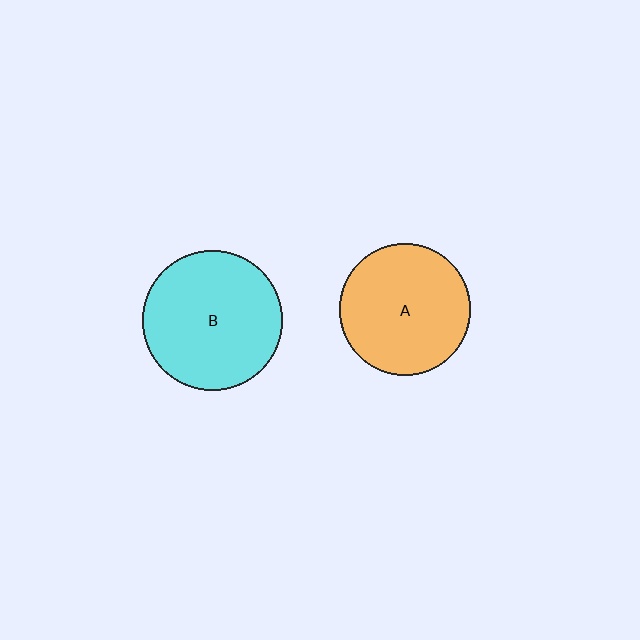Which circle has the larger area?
Circle B (cyan).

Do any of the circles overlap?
No, none of the circles overlap.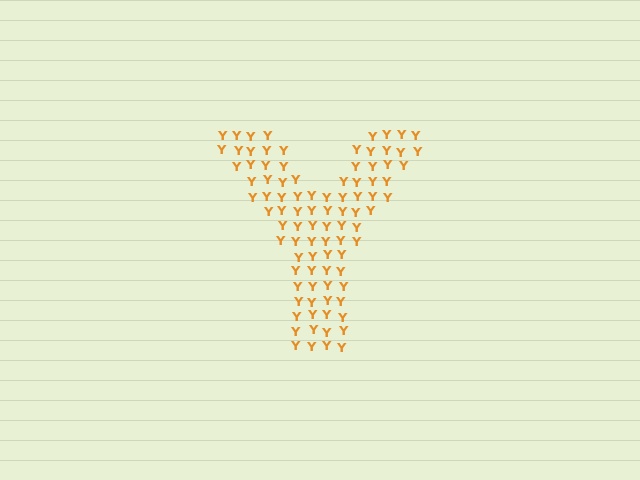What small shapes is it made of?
It is made of small letter Y's.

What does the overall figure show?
The overall figure shows the letter Y.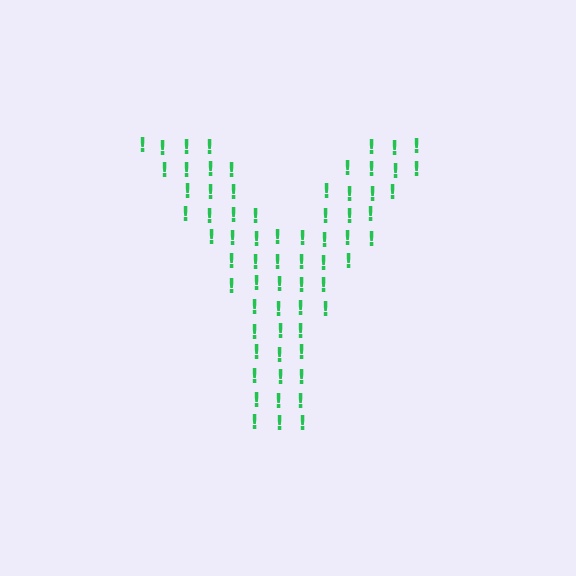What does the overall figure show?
The overall figure shows the letter Y.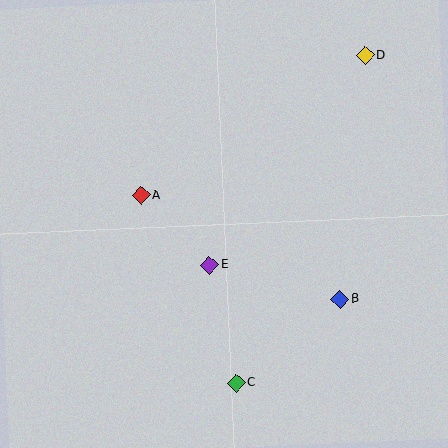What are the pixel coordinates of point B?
Point B is at (340, 299).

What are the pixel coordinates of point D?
Point D is at (365, 56).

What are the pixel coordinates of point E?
Point E is at (209, 265).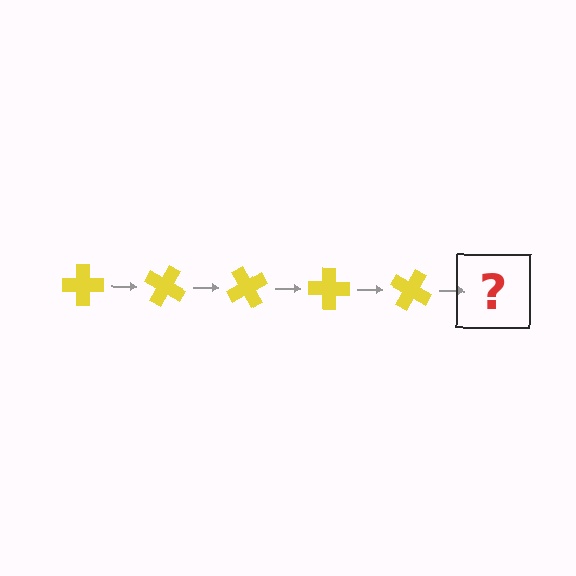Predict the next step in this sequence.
The next step is a yellow cross rotated 150 degrees.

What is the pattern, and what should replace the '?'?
The pattern is that the cross rotates 30 degrees each step. The '?' should be a yellow cross rotated 150 degrees.